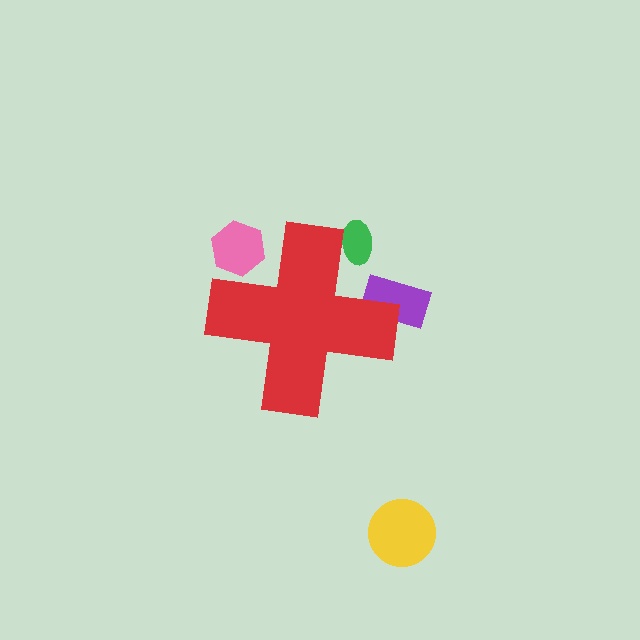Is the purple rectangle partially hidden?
Yes, the purple rectangle is partially hidden behind the red cross.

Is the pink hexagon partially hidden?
Yes, the pink hexagon is partially hidden behind the red cross.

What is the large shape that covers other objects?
A red cross.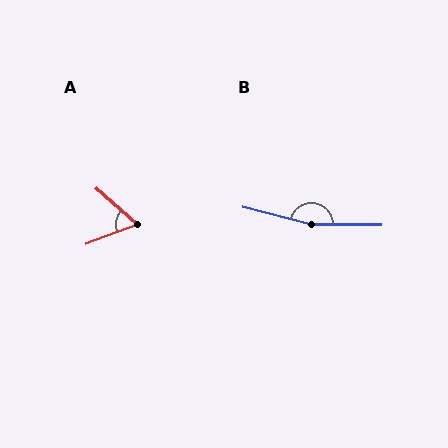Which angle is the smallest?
A, at approximately 62 degrees.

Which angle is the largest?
B, at approximately 166 degrees.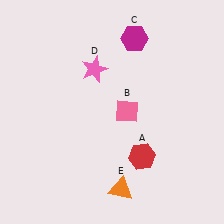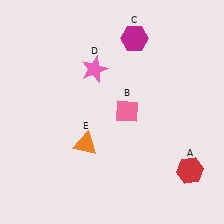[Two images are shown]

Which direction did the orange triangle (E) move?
The orange triangle (E) moved up.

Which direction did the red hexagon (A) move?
The red hexagon (A) moved right.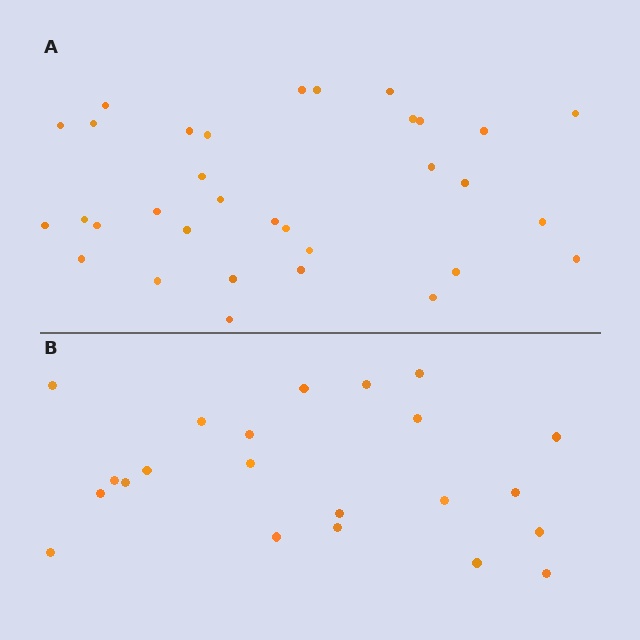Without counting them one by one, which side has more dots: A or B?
Region A (the top region) has more dots.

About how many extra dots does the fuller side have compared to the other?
Region A has roughly 12 or so more dots than region B.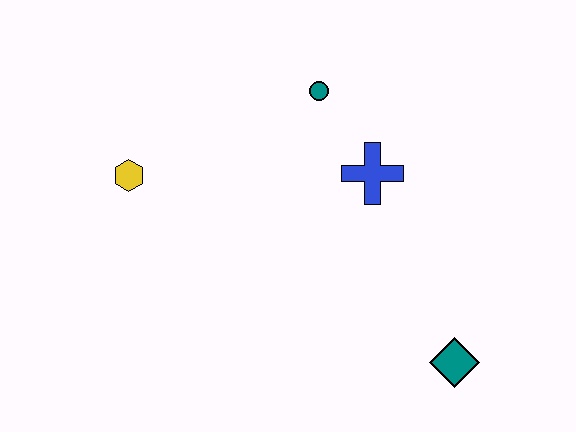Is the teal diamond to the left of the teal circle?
No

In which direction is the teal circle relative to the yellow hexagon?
The teal circle is to the right of the yellow hexagon.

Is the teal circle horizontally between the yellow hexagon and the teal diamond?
Yes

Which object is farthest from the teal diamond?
The yellow hexagon is farthest from the teal diamond.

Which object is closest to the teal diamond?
The blue cross is closest to the teal diamond.